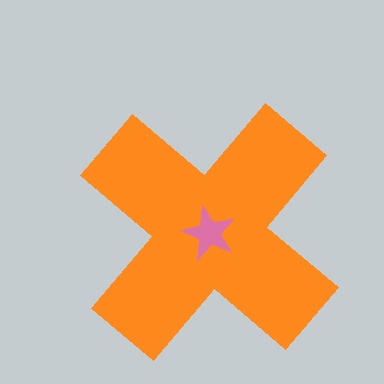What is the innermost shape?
The pink star.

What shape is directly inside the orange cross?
The pink star.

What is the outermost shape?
The orange cross.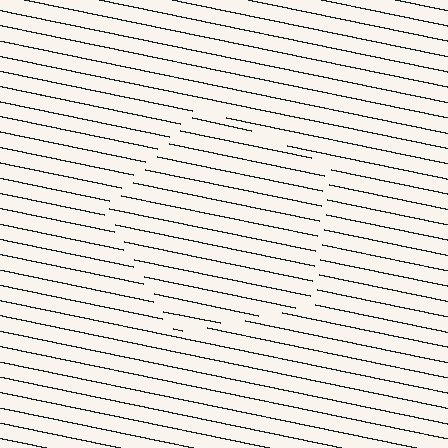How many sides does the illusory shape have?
5 sides — the line-ends trace a pentagon.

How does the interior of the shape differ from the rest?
The interior of the shape contains the same grating, shifted by half a period — the contour is defined by the phase discontinuity where line-ends from the inner and outer gratings abut.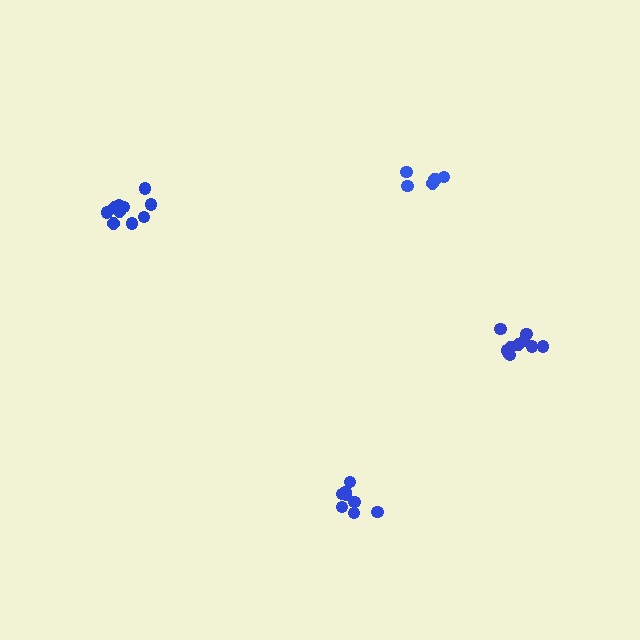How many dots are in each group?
Group 1: 8 dots, Group 2: 6 dots, Group 3: 10 dots, Group 4: 12 dots (36 total).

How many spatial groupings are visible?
There are 4 spatial groupings.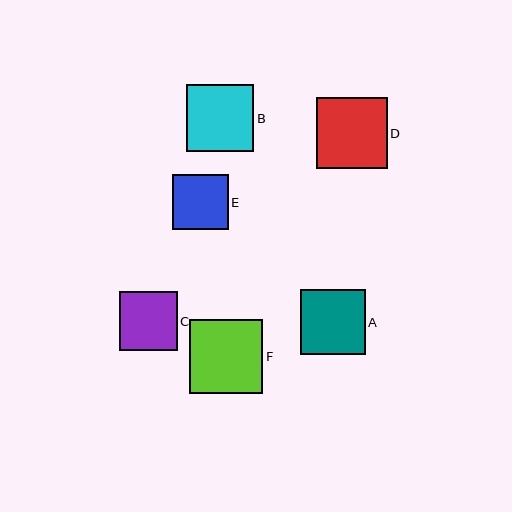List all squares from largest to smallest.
From largest to smallest: F, D, B, A, C, E.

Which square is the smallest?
Square E is the smallest with a size of approximately 56 pixels.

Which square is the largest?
Square F is the largest with a size of approximately 74 pixels.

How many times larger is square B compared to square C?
Square B is approximately 1.2 times the size of square C.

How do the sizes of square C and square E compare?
Square C and square E are approximately the same size.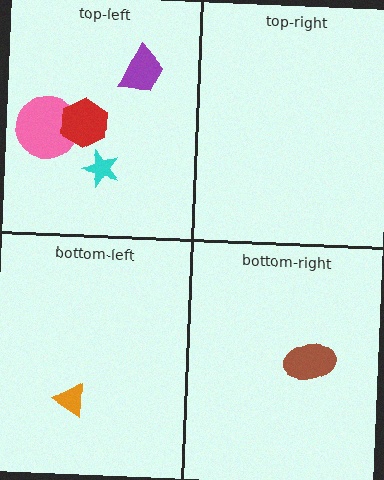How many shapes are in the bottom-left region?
1.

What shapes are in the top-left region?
The pink circle, the red hexagon, the purple trapezoid, the cyan star.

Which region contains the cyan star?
The top-left region.